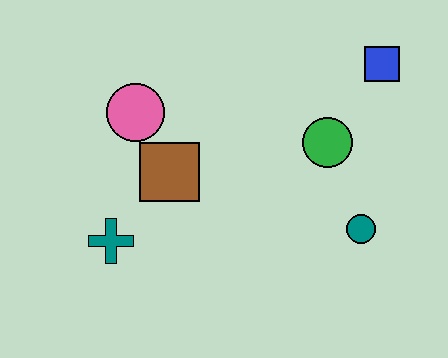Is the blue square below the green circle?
No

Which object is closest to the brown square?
The pink circle is closest to the brown square.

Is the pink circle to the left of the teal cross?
No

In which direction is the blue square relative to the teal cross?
The blue square is to the right of the teal cross.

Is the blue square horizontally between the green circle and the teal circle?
No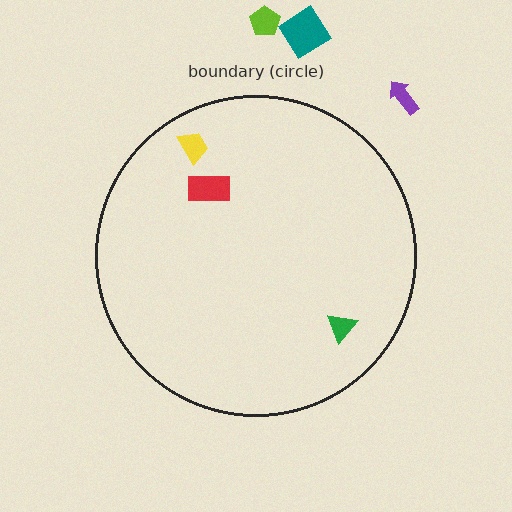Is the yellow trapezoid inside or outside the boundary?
Inside.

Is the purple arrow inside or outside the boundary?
Outside.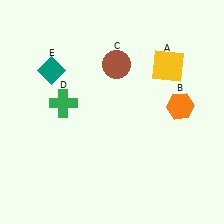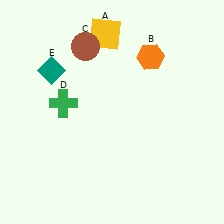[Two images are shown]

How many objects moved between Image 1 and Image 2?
3 objects moved between the two images.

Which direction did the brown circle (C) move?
The brown circle (C) moved left.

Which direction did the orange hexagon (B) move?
The orange hexagon (B) moved up.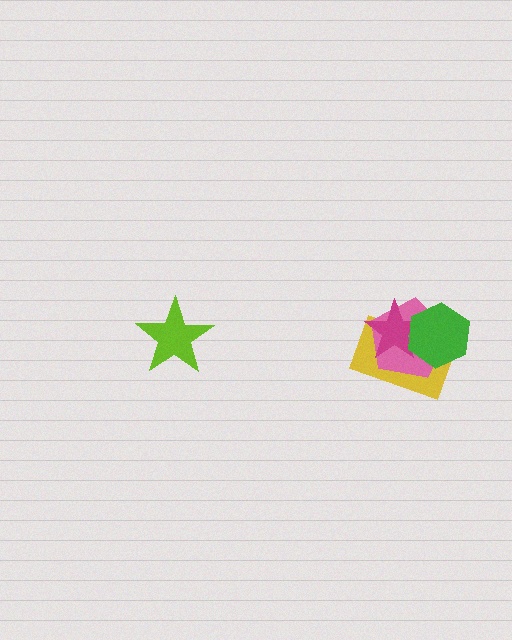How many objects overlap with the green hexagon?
3 objects overlap with the green hexagon.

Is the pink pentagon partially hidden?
Yes, it is partially covered by another shape.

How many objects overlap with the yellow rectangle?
3 objects overlap with the yellow rectangle.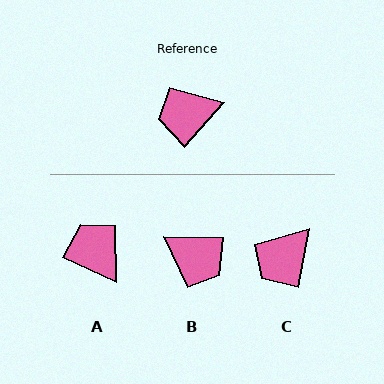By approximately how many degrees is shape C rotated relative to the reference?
Approximately 31 degrees counter-clockwise.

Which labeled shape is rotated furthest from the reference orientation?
B, about 130 degrees away.